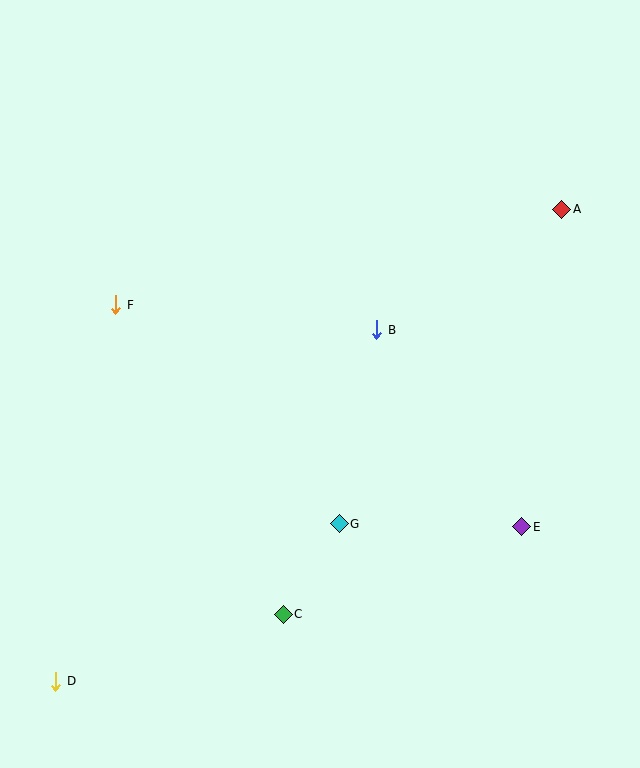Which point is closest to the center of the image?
Point B at (377, 330) is closest to the center.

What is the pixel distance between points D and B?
The distance between D and B is 476 pixels.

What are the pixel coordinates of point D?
Point D is at (56, 681).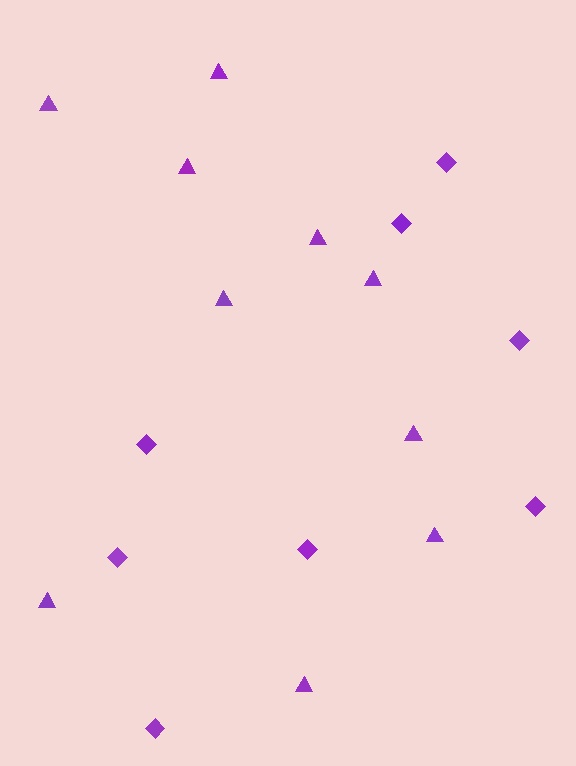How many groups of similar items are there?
There are 2 groups: one group of diamonds (8) and one group of triangles (10).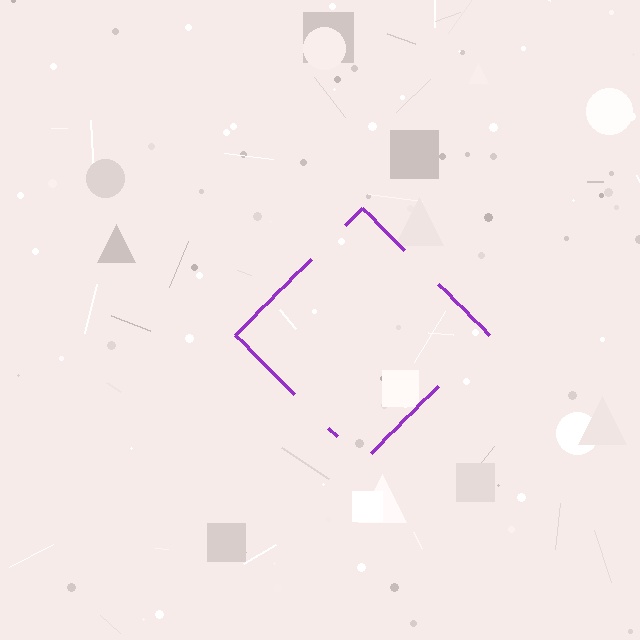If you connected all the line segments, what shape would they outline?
They would outline a diamond.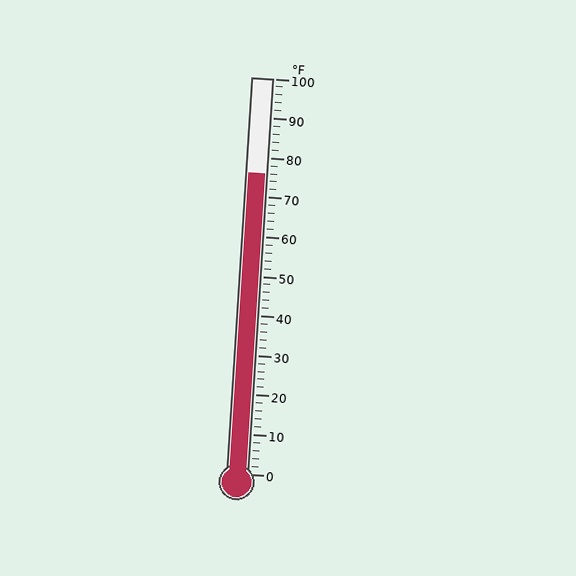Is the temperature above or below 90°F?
The temperature is below 90°F.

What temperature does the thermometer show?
The thermometer shows approximately 76°F.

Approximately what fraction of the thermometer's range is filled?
The thermometer is filled to approximately 75% of its range.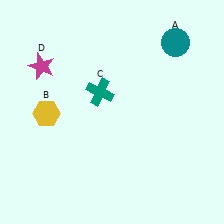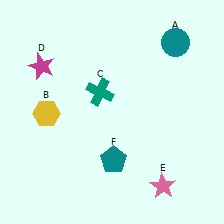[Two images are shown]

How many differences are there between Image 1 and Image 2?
There are 2 differences between the two images.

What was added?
A pink star (E), a teal pentagon (F) were added in Image 2.